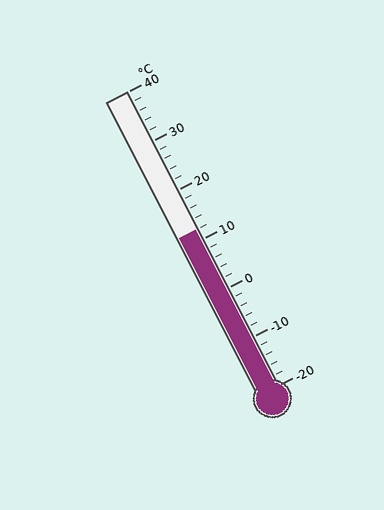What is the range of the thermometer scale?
The thermometer scale ranges from -20°C to 40°C.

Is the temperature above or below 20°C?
The temperature is below 20°C.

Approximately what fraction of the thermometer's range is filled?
The thermometer is filled to approximately 55% of its range.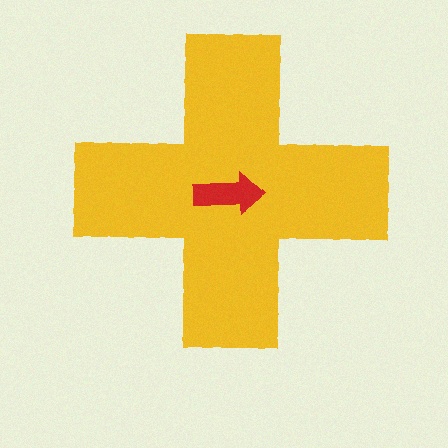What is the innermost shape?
The red arrow.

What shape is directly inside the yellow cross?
The red arrow.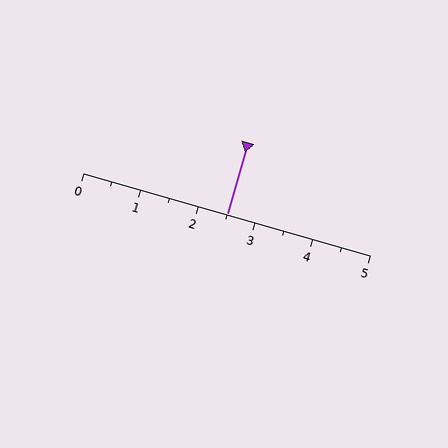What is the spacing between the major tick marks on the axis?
The major ticks are spaced 1 apart.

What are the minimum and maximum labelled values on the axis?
The axis runs from 0 to 5.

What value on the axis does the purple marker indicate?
The marker indicates approximately 2.5.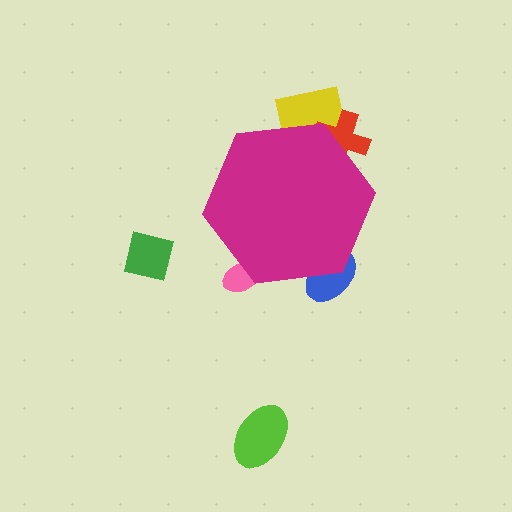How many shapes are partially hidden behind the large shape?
4 shapes are partially hidden.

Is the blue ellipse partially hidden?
Yes, the blue ellipse is partially hidden behind the magenta hexagon.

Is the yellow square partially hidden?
Yes, the yellow square is partially hidden behind the magenta hexagon.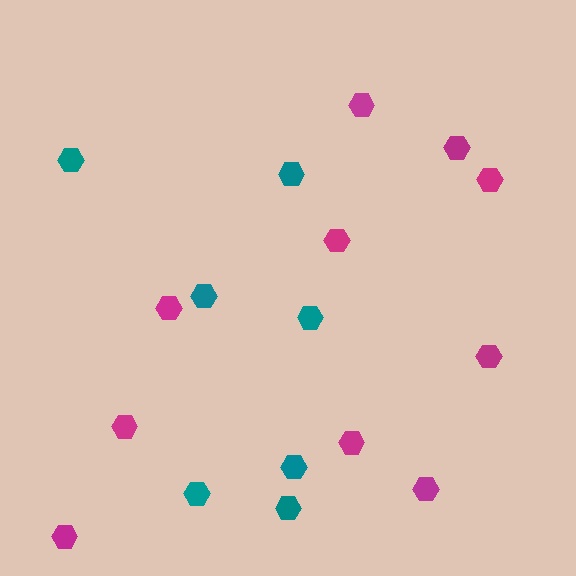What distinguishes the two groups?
There are 2 groups: one group of magenta hexagons (10) and one group of teal hexagons (7).